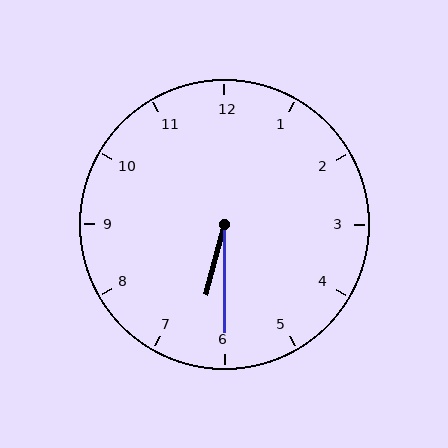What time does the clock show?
6:30.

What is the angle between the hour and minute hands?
Approximately 15 degrees.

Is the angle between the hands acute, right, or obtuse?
It is acute.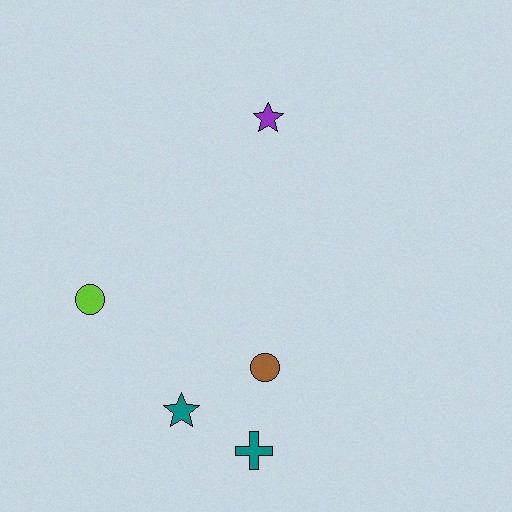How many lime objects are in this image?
There is 1 lime object.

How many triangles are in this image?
There are no triangles.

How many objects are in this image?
There are 5 objects.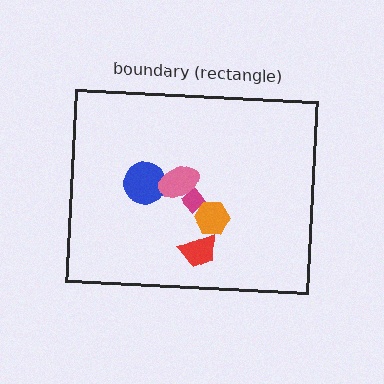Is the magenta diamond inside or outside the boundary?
Inside.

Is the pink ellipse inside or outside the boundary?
Inside.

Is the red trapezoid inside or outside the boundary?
Inside.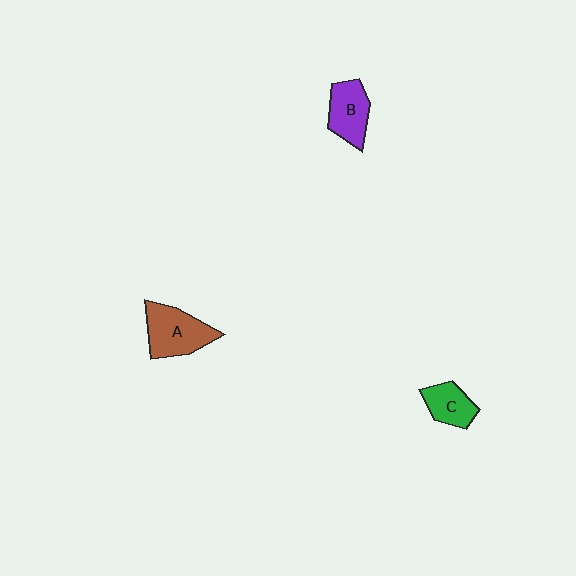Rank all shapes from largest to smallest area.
From largest to smallest: A (brown), B (purple), C (green).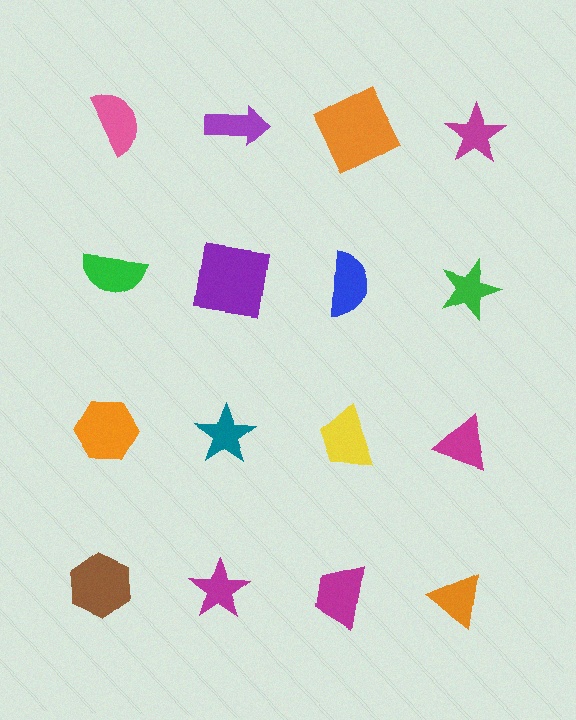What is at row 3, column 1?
An orange hexagon.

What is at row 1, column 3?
An orange square.